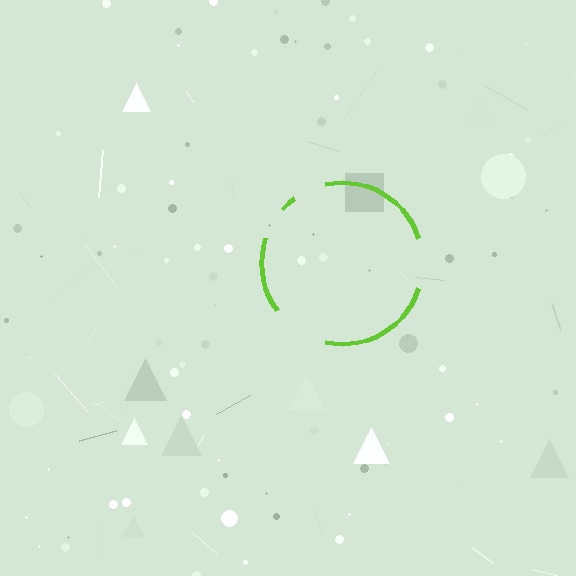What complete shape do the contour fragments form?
The contour fragments form a circle.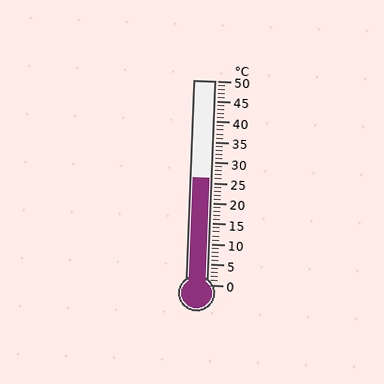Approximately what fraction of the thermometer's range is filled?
The thermometer is filled to approximately 50% of its range.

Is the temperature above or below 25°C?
The temperature is above 25°C.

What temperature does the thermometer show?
The thermometer shows approximately 26°C.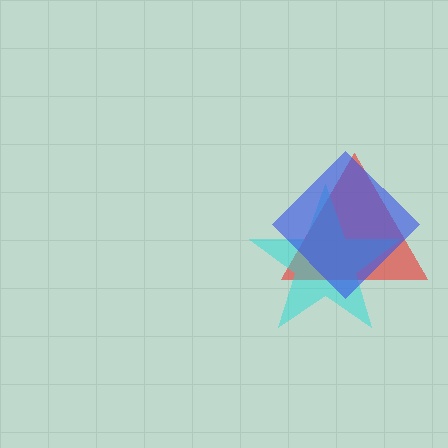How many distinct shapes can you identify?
There are 3 distinct shapes: a red triangle, a cyan star, a blue diamond.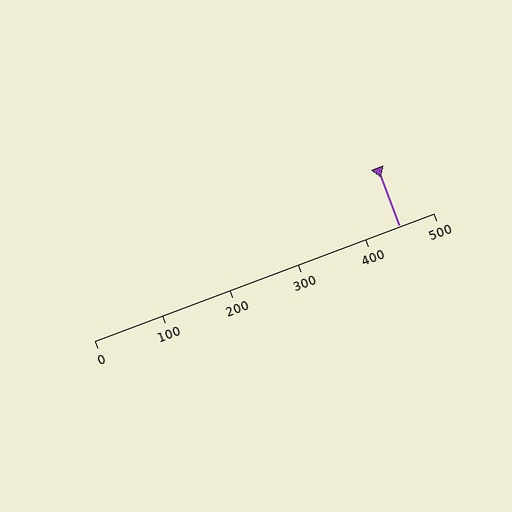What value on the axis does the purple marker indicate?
The marker indicates approximately 450.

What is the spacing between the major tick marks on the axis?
The major ticks are spaced 100 apart.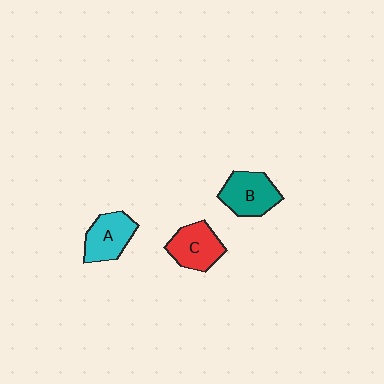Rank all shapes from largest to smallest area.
From largest to smallest: B (teal), C (red), A (cyan).